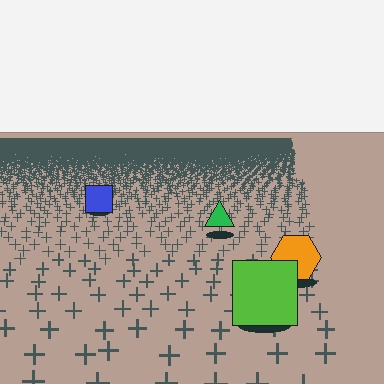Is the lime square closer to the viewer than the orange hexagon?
Yes. The lime square is closer — you can tell from the texture gradient: the ground texture is coarser near it.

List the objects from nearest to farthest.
From nearest to farthest: the lime square, the orange hexagon, the green triangle, the blue square.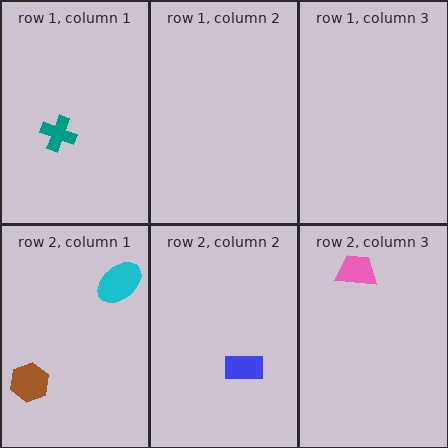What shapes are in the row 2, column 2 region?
The blue rectangle.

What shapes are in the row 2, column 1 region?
The brown hexagon, the cyan ellipse.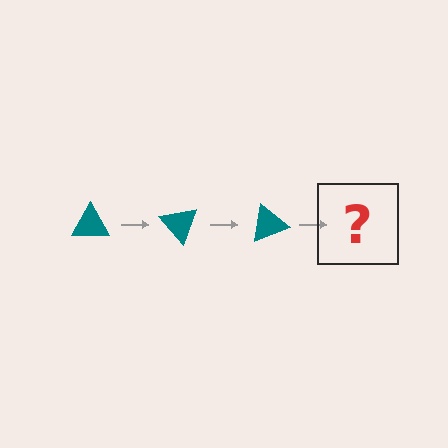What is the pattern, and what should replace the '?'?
The pattern is that the triangle rotates 50 degrees each step. The '?' should be a teal triangle rotated 150 degrees.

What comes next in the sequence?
The next element should be a teal triangle rotated 150 degrees.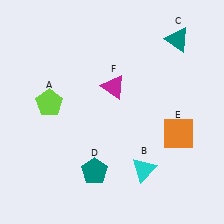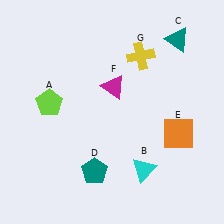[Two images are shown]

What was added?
A yellow cross (G) was added in Image 2.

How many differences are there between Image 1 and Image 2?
There is 1 difference between the two images.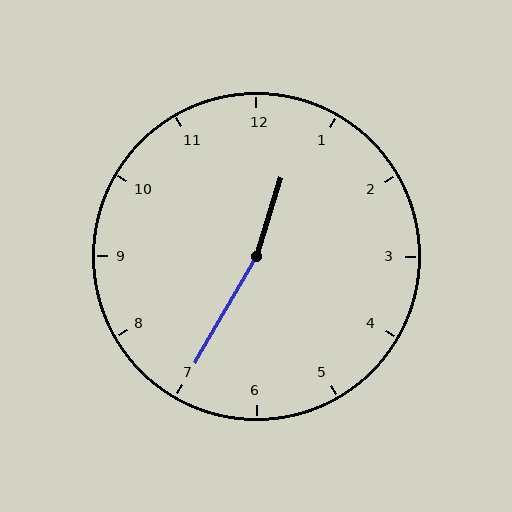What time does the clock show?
12:35.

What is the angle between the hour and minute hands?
Approximately 168 degrees.